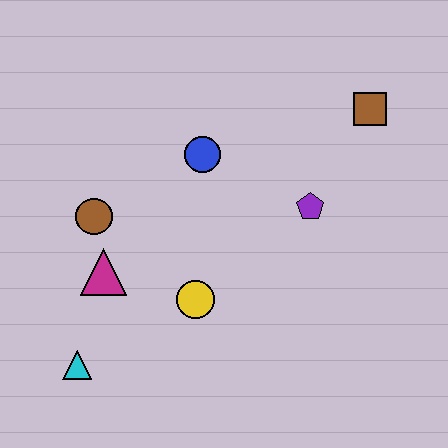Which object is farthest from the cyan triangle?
The brown square is farthest from the cyan triangle.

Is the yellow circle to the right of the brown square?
No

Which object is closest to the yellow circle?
The magenta triangle is closest to the yellow circle.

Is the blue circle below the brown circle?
No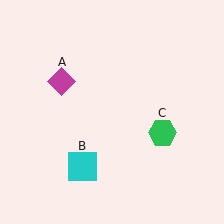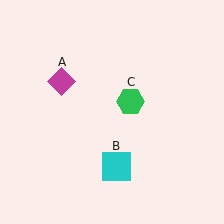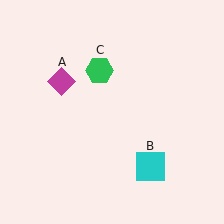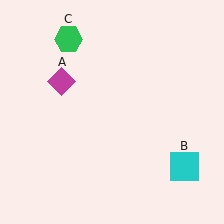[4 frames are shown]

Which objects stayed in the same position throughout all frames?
Magenta diamond (object A) remained stationary.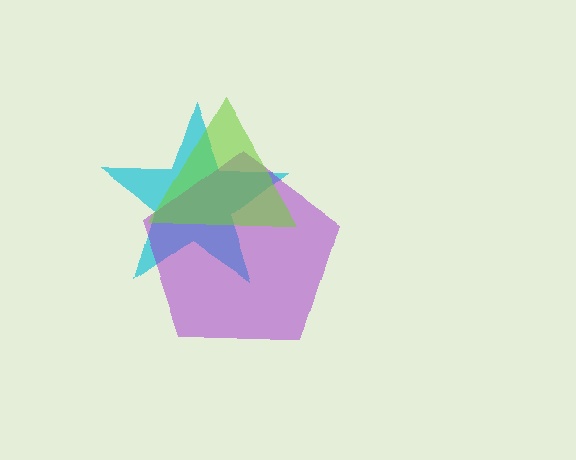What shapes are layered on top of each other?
The layered shapes are: a cyan star, a purple pentagon, a lime triangle.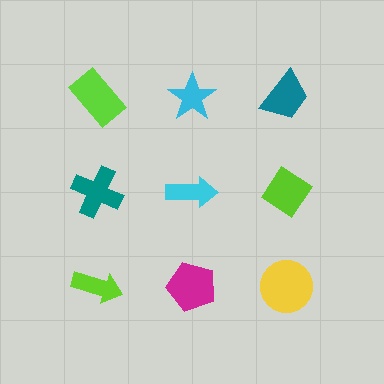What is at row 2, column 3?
A lime diamond.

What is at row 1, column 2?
A cyan star.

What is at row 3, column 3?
A yellow circle.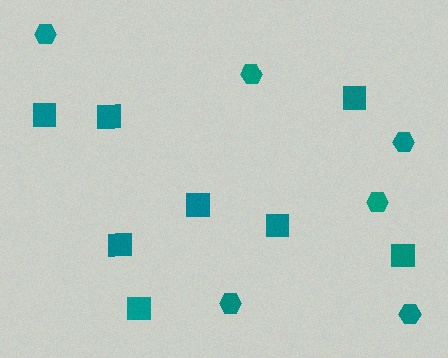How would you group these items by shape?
There are 2 groups: one group of squares (8) and one group of hexagons (6).